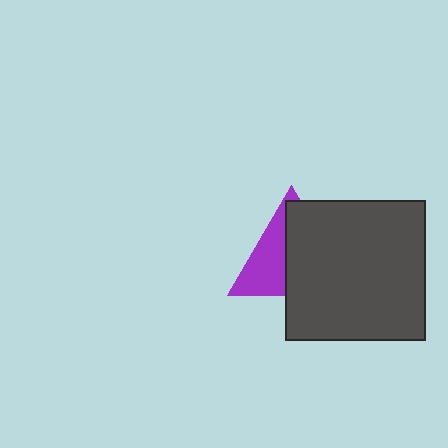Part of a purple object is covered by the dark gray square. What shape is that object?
It is a triangle.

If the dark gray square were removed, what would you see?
You would see the complete purple triangle.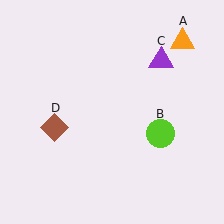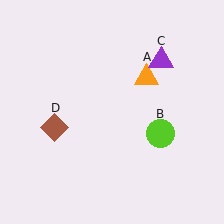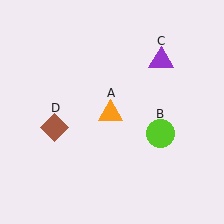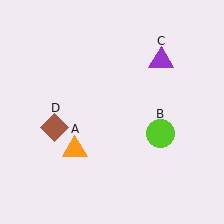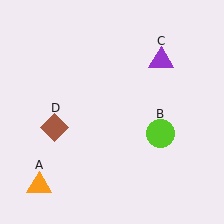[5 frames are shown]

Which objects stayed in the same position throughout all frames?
Lime circle (object B) and purple triangle (object C) and brown diamond (object D) remained stationary.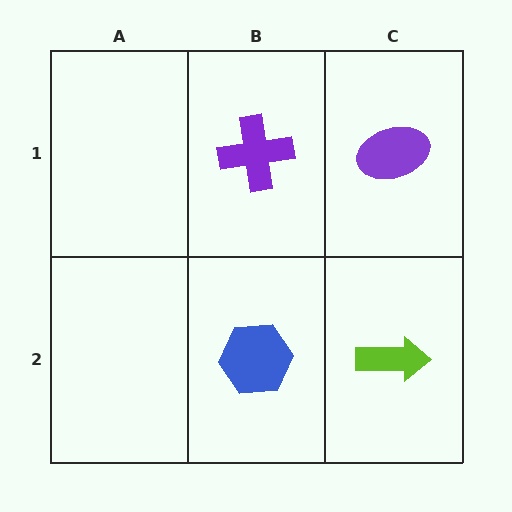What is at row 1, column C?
A purple ellipse.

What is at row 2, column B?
A blue hexagon.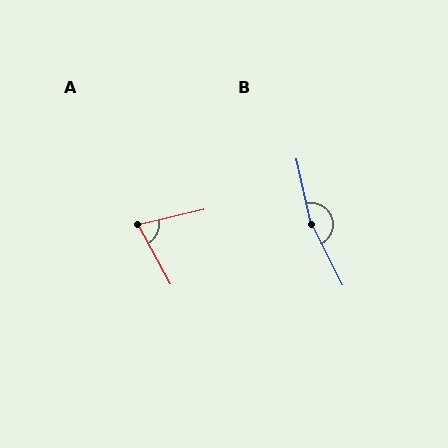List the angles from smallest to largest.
A (75°), B (166°).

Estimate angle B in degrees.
Approximately 166 degrees.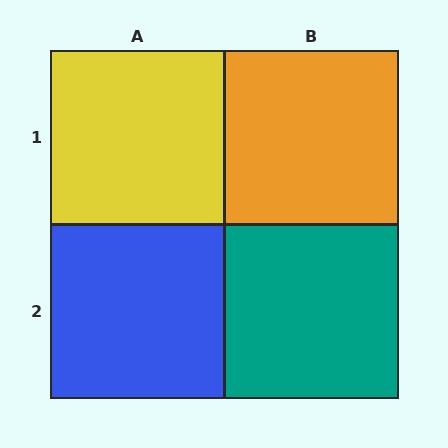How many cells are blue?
1 cell is blue.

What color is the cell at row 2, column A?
Blue.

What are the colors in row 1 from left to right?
Yellow, orange.